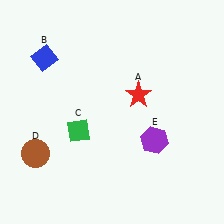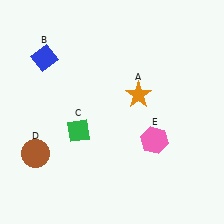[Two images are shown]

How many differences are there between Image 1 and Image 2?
There are 2 differences between the two images.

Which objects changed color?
A changed from red to orange. E changed from purple to pink.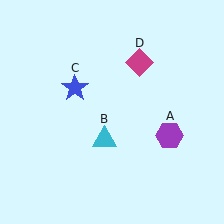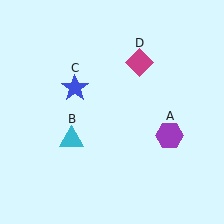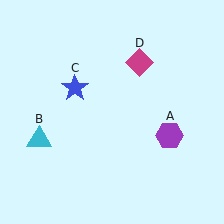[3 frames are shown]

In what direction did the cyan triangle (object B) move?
The cyan triangle (object B) moved left.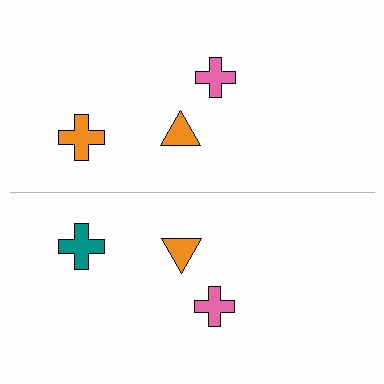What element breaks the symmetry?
The teal cross on the bottom side breaks the symmetry — its mirror counterpart is orange.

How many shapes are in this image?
There are 6 shapes in this image.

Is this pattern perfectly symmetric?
No, the pattern is not perfectly symmetric. The teal cross on the bottom side breaks the symmetry — its mirror counterpart is orange.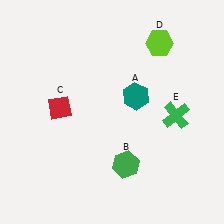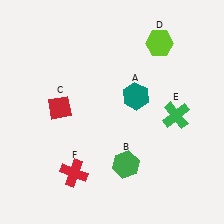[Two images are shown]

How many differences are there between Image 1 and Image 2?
There is 1 difference between the two images.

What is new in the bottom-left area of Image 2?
A red cross (F) was added in the bottom-left area of Image 2.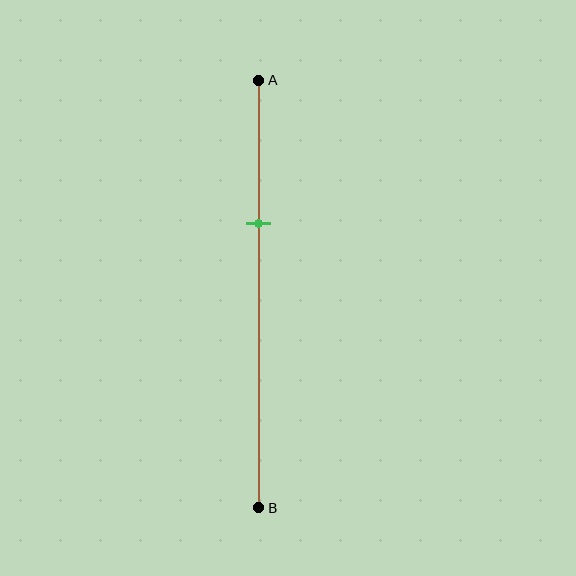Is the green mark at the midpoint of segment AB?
No, the mark is at about 35% from A, not at the 50% midpoint.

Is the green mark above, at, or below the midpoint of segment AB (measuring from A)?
The green mark is above the midpoint of segment AB.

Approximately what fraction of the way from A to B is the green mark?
The green mark is approximately 35% of the way from A to B.